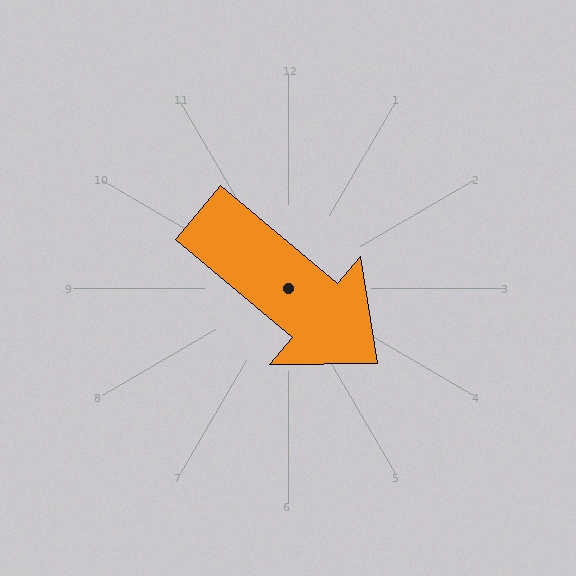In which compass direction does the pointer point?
Southeast.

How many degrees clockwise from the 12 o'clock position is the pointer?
Approximately 130 degrees.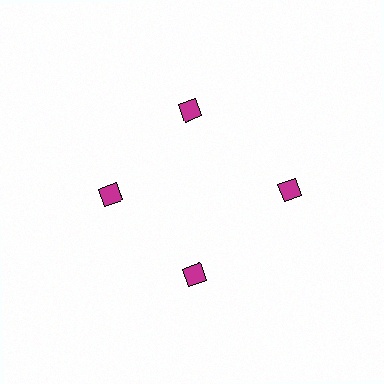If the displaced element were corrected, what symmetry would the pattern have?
It would have 4-fold rotational symmetry — the pattern would map onto itself every 90 degrees.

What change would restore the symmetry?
The symmetry would be restored by moving it inward, back onto the ring so that all 4 diamonds sit at equal angles and equal distance from the center.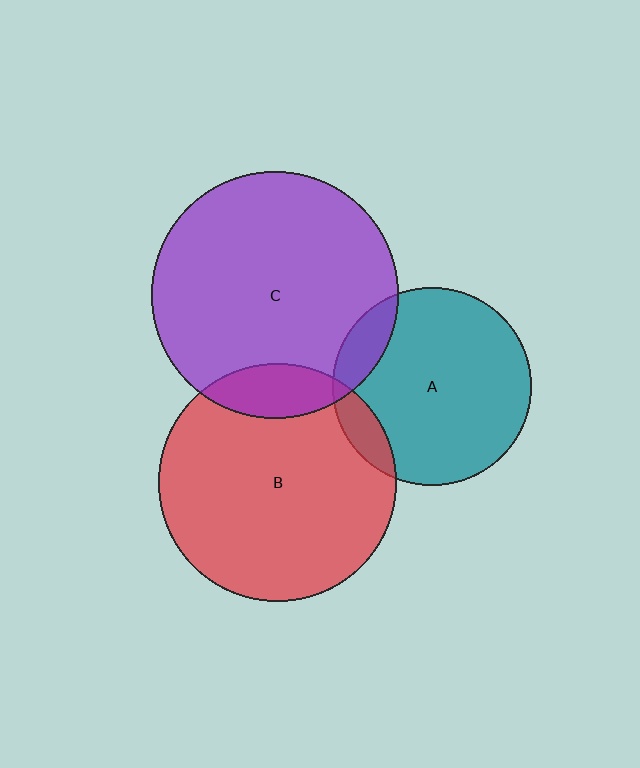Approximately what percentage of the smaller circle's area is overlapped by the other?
Approximately 10%.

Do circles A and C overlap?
Yes.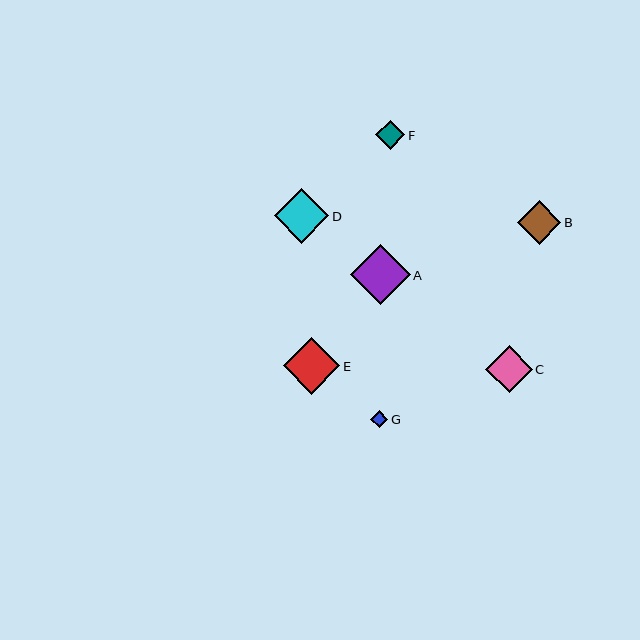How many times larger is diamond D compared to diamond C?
Diamond D is approximately 1.2 times the size of diamond C.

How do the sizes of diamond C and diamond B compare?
Diamond C and diamond B are approximately the same size.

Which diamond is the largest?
Diamond A is the largest with a size of approximately 60 pixels.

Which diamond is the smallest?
Diamond G is the smallest with a size of approximately 17 pixels.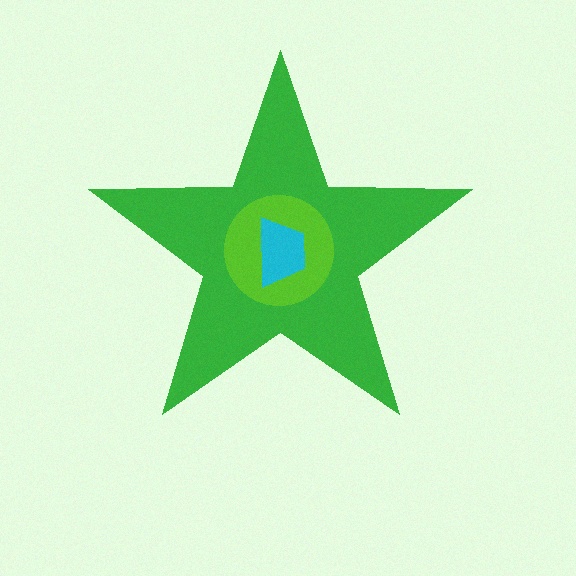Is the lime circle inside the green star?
Yes.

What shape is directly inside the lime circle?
The cyan trapezoid.